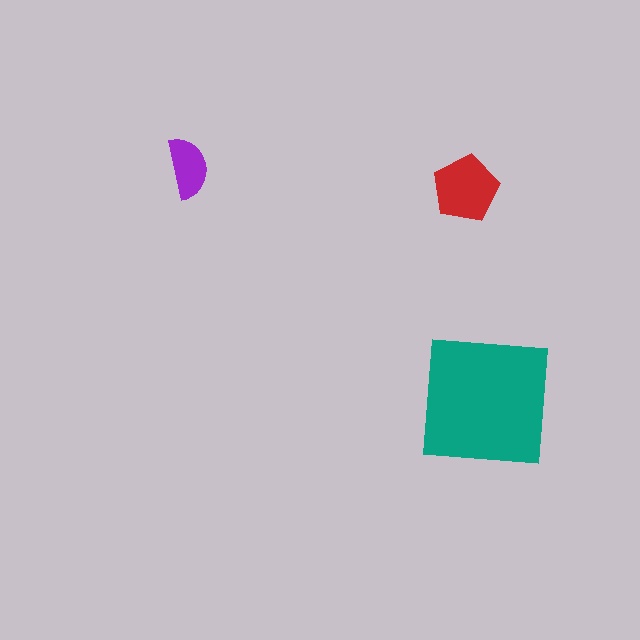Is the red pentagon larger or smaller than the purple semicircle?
Larger.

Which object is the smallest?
The purple semicircle.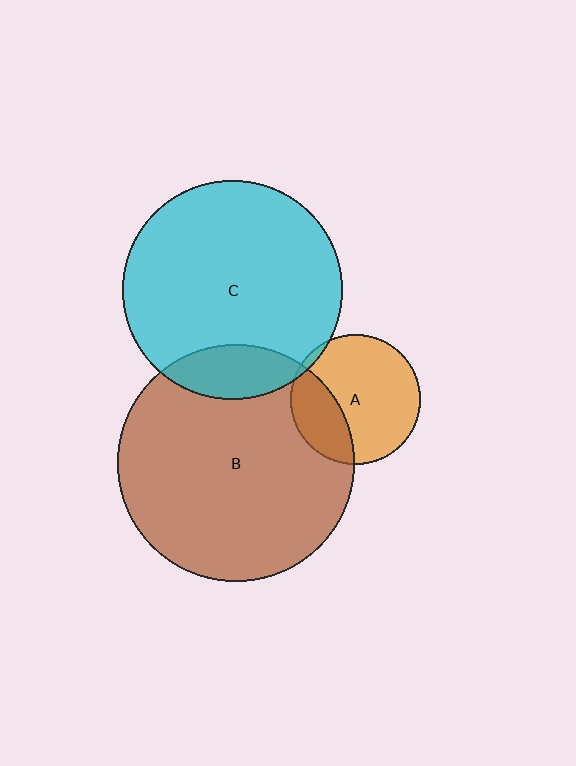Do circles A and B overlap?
Yes.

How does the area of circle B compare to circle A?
Approximately 3.4 times.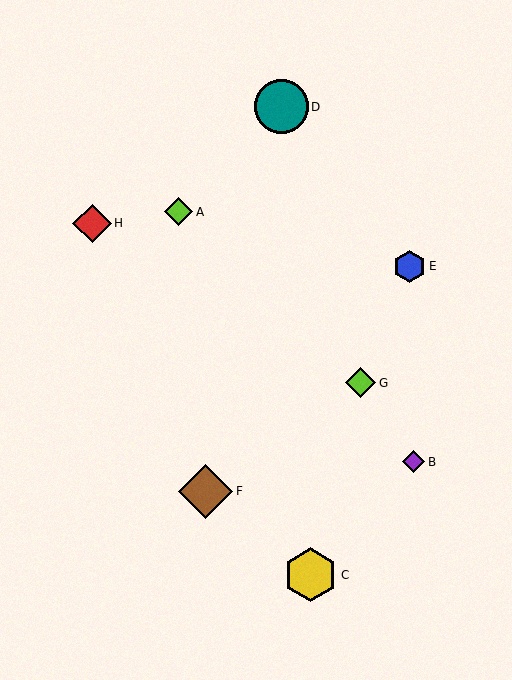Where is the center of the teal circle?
The center of the teal circle is at (281, 107).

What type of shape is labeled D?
Shape D is a teal circle.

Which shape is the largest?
The brown diamond (labeled F) is the largest.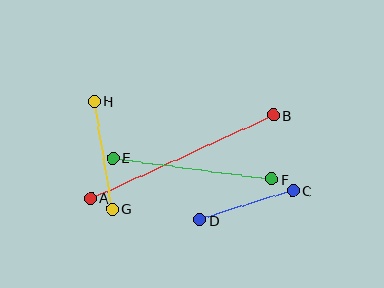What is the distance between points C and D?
The distance is approximately 98 pixels.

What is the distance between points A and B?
The distance is approximately 201 pixels.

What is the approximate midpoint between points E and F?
The midpoint is at approximately (192, 168) pixels.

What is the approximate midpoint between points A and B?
The midpoint is at approximately (182, 157) pixels.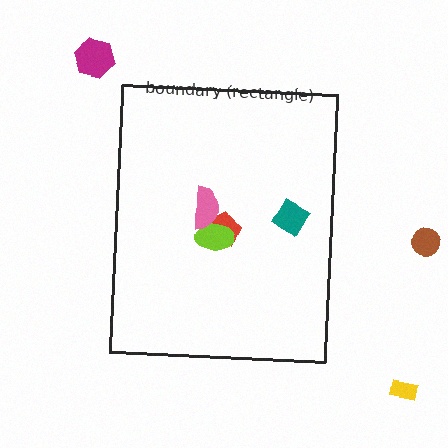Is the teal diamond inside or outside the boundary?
Inside.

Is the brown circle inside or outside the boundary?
Outside.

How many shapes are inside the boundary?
4 inside, 3 outside.